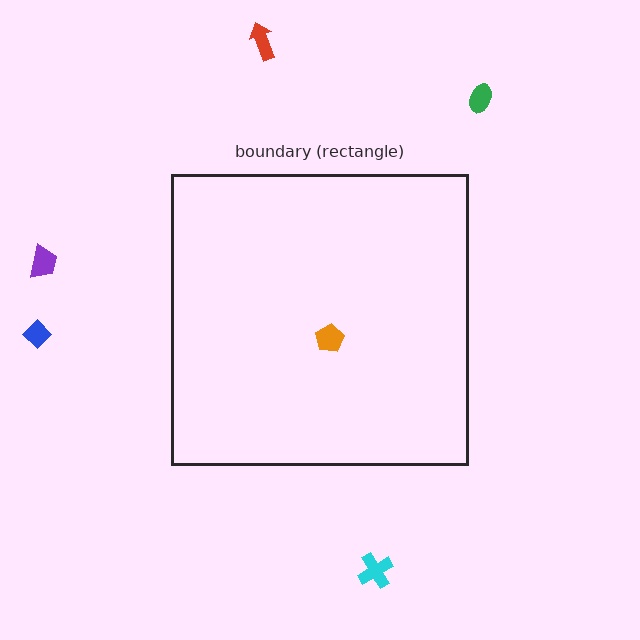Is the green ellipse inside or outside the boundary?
Outside.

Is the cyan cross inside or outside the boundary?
Outside.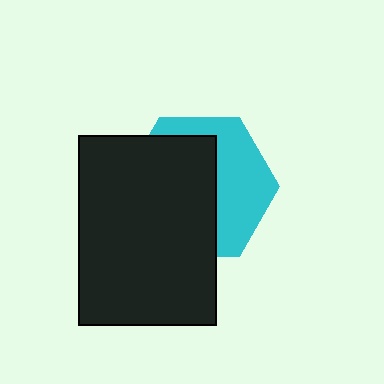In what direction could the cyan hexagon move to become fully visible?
The cyan hexagon could move right. That would shift it out from behind the black rectangle entirely.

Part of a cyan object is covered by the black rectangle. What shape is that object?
It is a hexagon.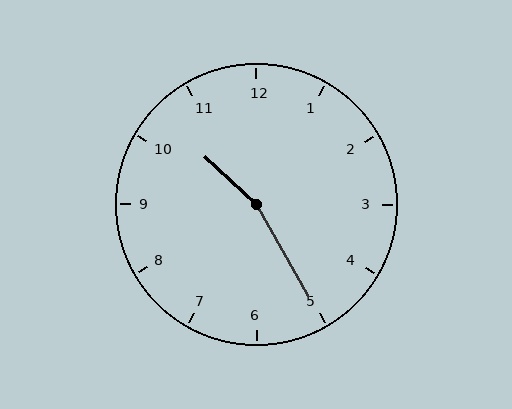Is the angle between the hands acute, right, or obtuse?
It is obtuse.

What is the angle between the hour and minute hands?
Approximately 162 degrees.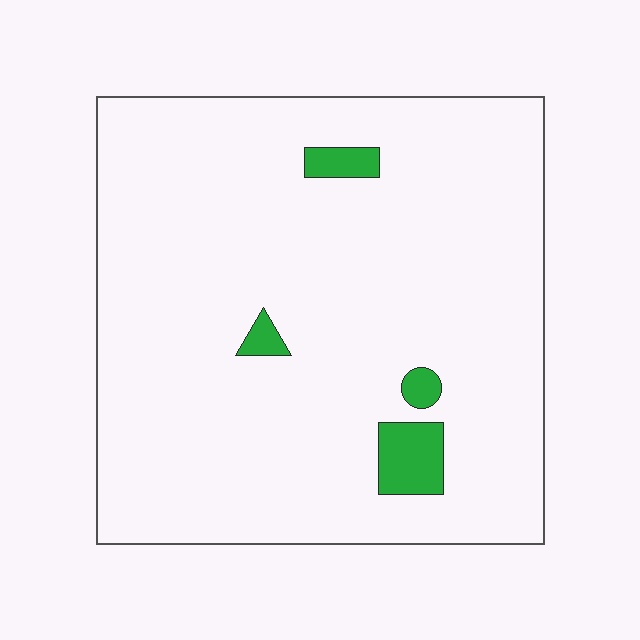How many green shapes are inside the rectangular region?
4.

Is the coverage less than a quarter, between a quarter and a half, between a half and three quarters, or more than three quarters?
Less than a quarter.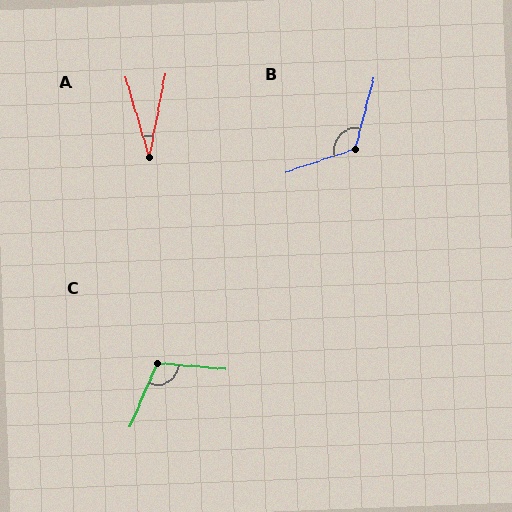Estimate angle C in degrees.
Approximately 108 degrees.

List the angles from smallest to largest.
A (27°), C (108°), B (123°).